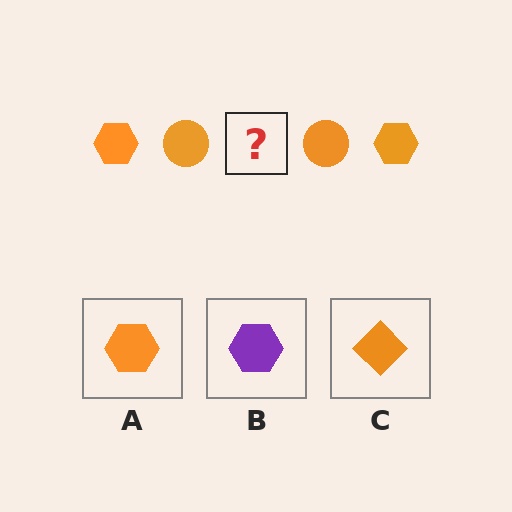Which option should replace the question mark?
Option A.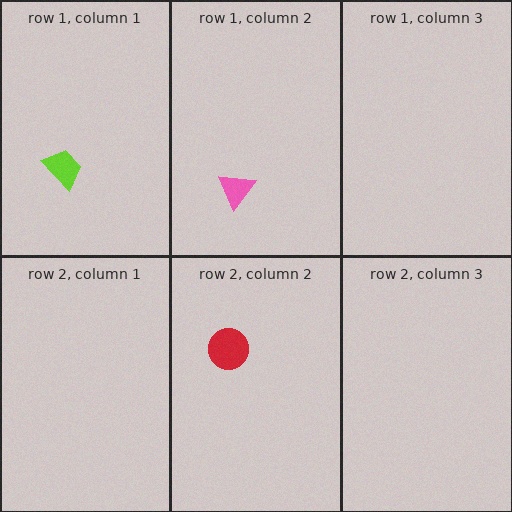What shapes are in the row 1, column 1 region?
The lime trapezoid.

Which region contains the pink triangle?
The row 1, column 2 region.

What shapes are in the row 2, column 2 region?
The red circle.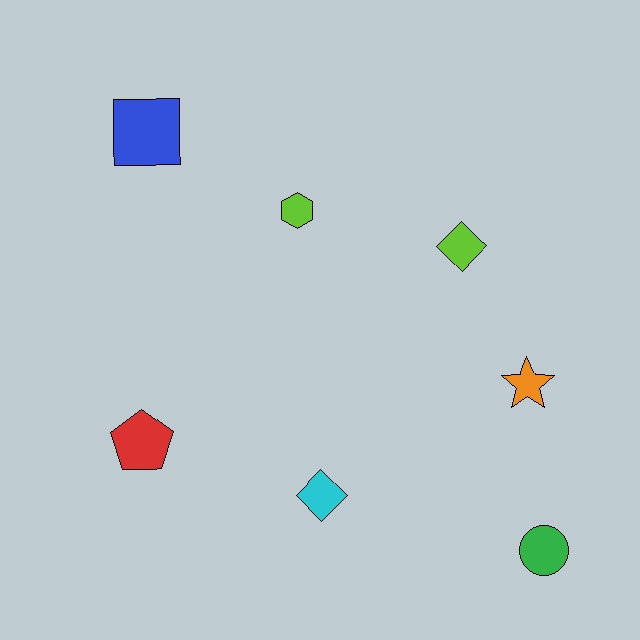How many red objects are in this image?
There is 1 red object.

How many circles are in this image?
There is 1 circle.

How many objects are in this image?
There are 7 objects.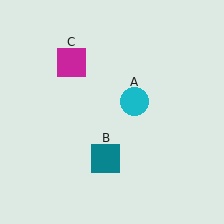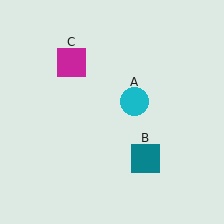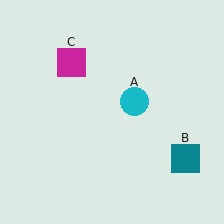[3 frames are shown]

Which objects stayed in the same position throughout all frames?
Cyan circle (object A) and magenta square (object C) remained stationary.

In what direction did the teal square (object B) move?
The teal square (object B) moved right.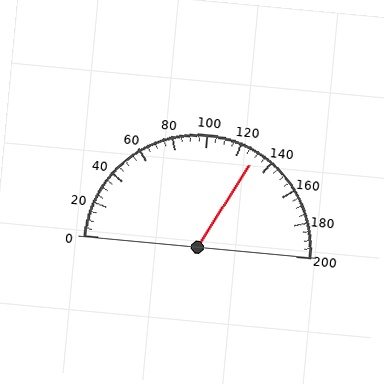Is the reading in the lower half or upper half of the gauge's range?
The reading is in the upper half of the range (0 to 200).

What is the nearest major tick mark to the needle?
The nearest major tick mark is 120.